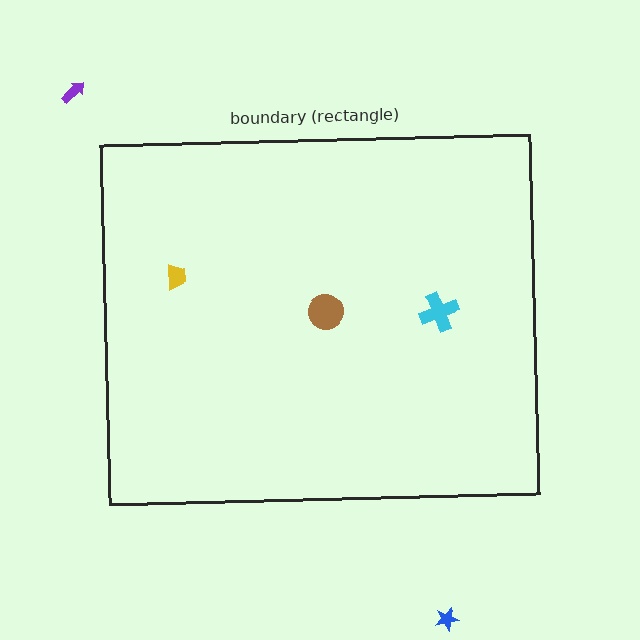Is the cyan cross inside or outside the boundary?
Inside.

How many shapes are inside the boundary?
3 inside, 2 outside.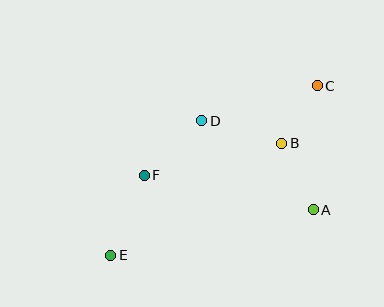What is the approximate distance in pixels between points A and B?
The distance between A and B is approximately 73 pixels.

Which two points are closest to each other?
Points B and C are closest to each other.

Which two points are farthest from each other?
Points C and E are farthest from each other.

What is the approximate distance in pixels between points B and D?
The distance between B and D is approximately 83 pixels.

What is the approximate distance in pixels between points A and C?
The distance between A and C is approximately 124 pixels.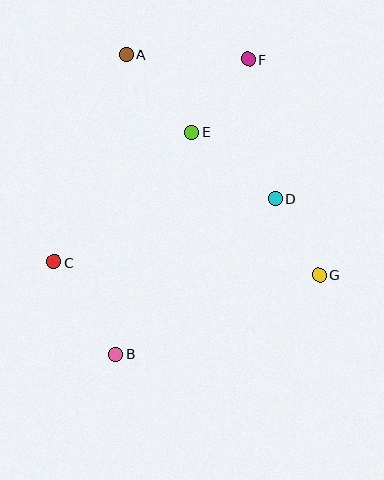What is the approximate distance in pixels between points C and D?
The distance between C and D is approximately 230 pixels.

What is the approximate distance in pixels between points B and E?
The distance between B and E is approximately 235 pixels.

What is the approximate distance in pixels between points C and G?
The distance between C and G is approximately 266 pixels.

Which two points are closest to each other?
Points D and G are closest to each other.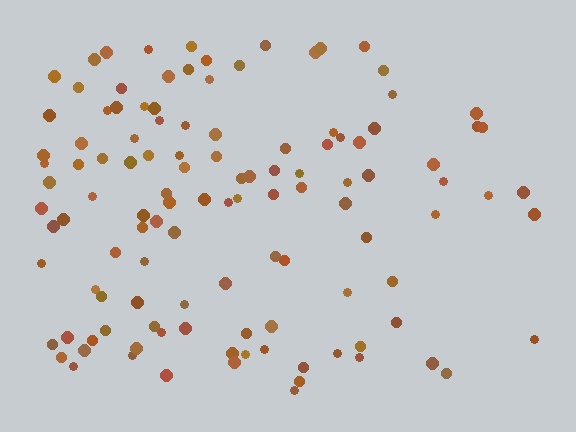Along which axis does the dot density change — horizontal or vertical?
Horizontal.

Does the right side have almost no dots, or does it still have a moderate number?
Still a moderate number, just noticeably fewer than the left.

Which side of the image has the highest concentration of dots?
The left.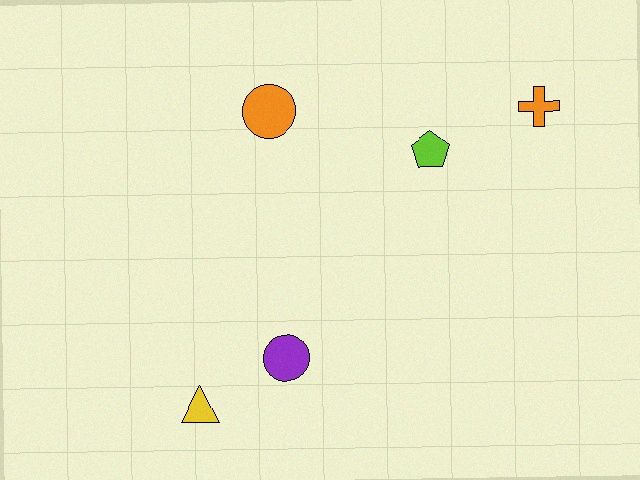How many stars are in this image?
There are no stars.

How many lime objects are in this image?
There is 1 lime object.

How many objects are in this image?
There are 5 objects.